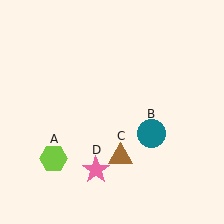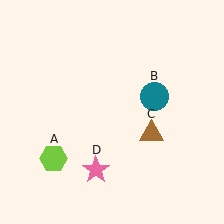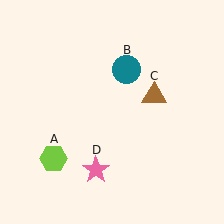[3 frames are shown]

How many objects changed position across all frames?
2 objects changed position: teal circle (object B), brown triangle (object C).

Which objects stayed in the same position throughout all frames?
Lime hexagon (object A) and pink star (object D) remained stationary.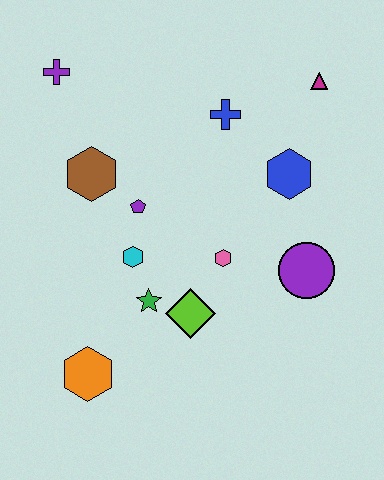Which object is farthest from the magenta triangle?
The orange hexagon is farthest from the magenta triangle.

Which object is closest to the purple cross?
The brown hexagon is closest to the purple cross.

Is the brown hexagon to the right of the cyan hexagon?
No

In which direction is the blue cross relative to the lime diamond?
The blue cross is above the lime diamond.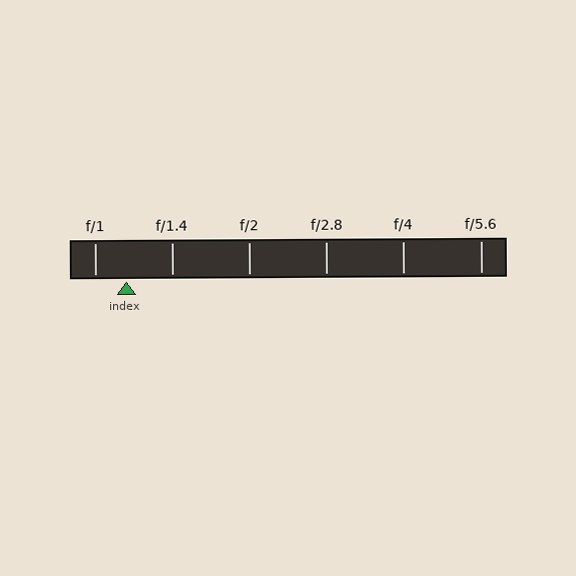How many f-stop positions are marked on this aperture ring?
There are 6 f-stop positions marked.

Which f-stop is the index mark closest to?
The index mark is closest to f/1.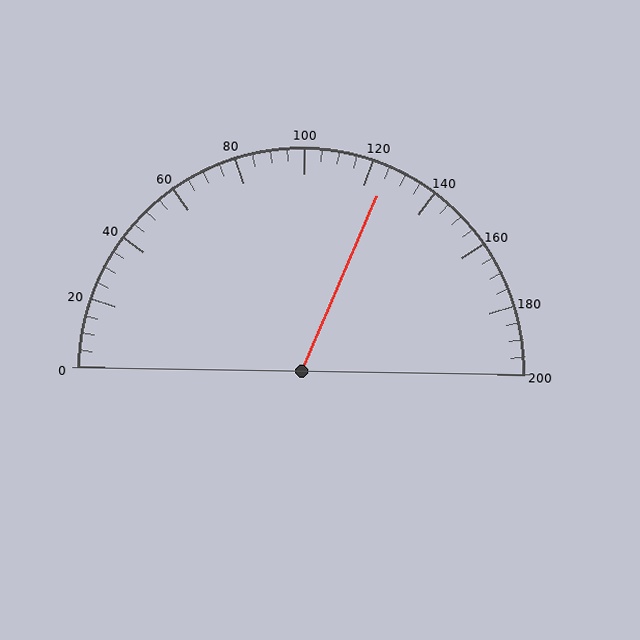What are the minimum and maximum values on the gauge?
The gauge ranges from 0 to 200.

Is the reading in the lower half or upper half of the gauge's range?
The reading is in the upper half of the range (0 to 200).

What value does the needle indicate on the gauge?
The needle indicates approximately 125.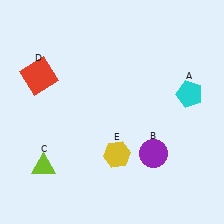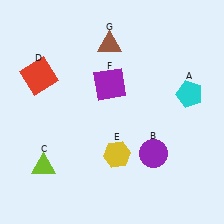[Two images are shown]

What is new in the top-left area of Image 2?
A purple square (F) was added in the top-left area of Image 2.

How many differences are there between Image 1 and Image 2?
There are 2 differences between the two images.